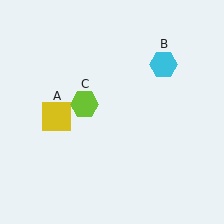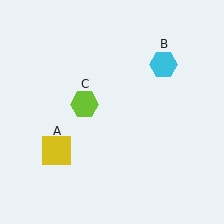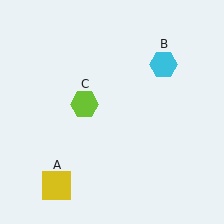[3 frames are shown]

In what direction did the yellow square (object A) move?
The yellow square (object A) moved down.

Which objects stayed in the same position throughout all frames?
Cyan hexagon (object B) and lime hexagon (object C) remained stationary.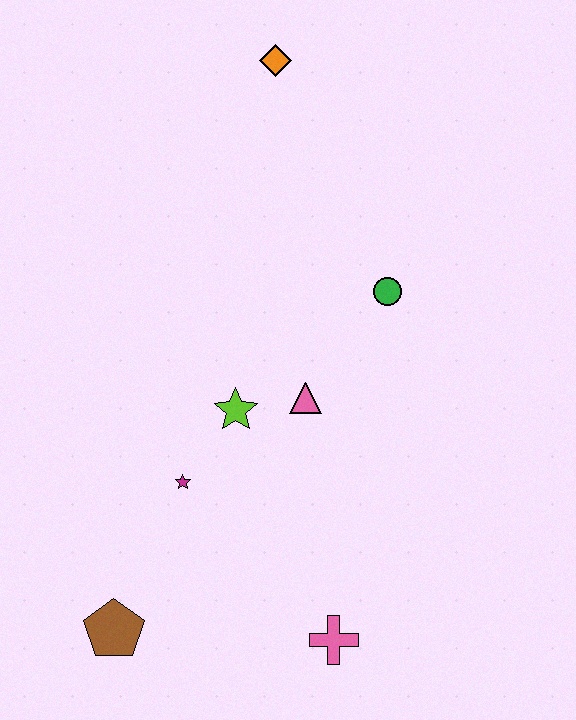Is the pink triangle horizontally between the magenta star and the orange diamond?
No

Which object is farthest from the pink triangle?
The orange diamond is farthest from the pink triangle.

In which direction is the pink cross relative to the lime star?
The pink cross is below the lime star.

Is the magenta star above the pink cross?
Yes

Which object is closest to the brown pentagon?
The magenta star is closest to the brown pentagon.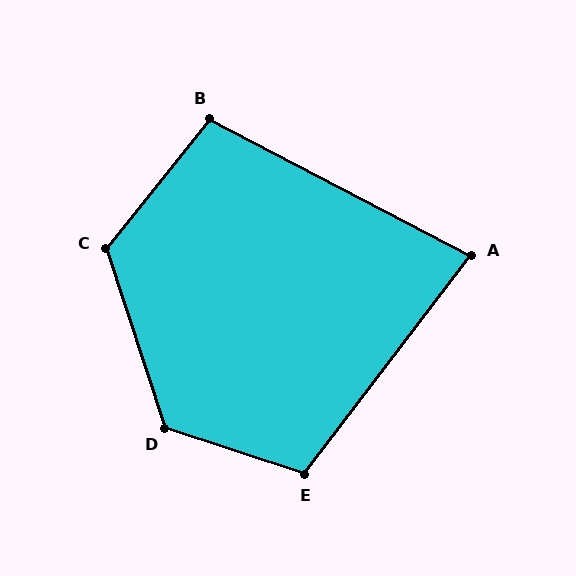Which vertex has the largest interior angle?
D, at approximately 126 degrees.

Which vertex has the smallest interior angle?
A, at approximately 80 degrees.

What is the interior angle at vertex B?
Approximately 101 degrees (obtuse).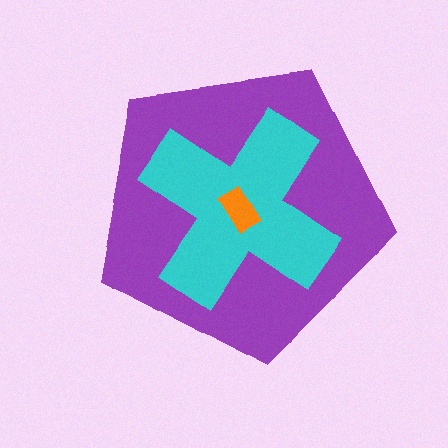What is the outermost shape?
The purple pentagon.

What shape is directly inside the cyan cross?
The orange rectangle.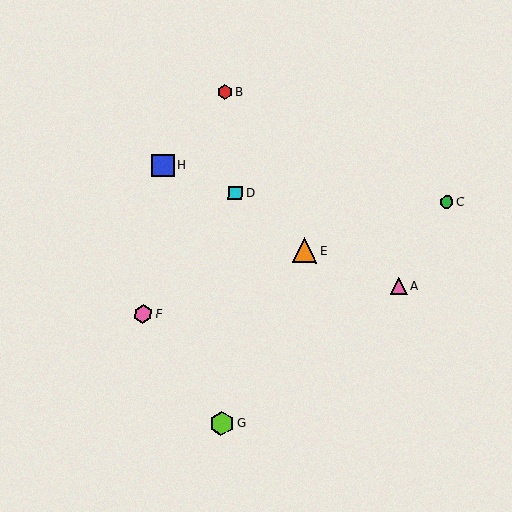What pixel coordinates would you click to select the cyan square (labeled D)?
Click at (235, 193) to select the cyan square D.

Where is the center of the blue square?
The center of the blue square is at (163, 166).